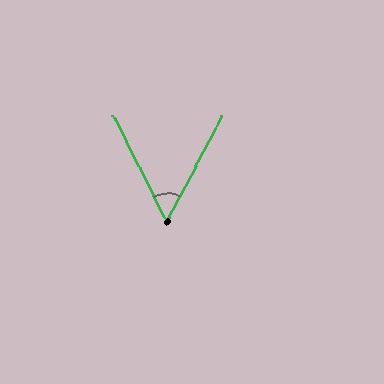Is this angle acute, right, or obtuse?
It is acute.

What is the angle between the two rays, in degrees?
Approximately 54 degrees.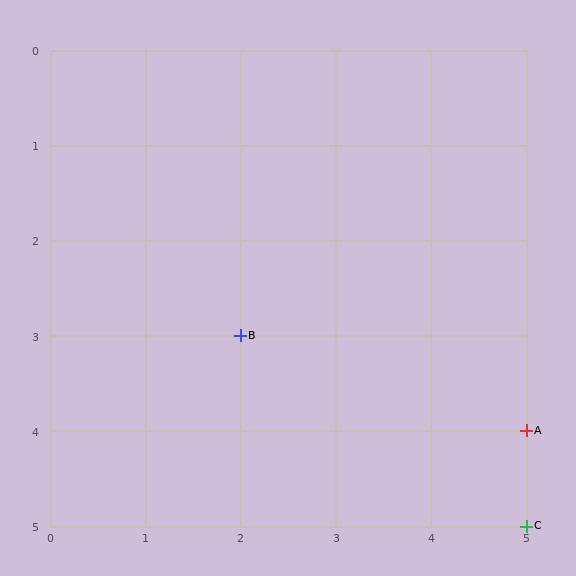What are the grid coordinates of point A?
Point A is at grid coordinates (5, 4).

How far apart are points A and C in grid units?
Points A and C are 1 row apart.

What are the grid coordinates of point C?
Point C is at grid coordinates (5, 5).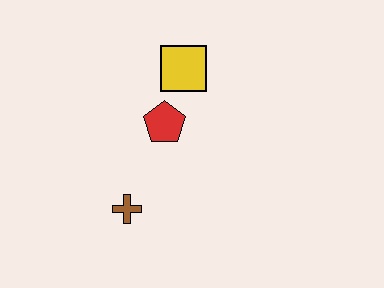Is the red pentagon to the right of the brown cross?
Yes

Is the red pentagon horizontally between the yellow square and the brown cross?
Yes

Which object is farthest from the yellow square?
The brown cross is farthest from the yellow square.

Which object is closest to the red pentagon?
The yellow square is closest to the red pentagon.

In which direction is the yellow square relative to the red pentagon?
The yellow square is above the red pentagon.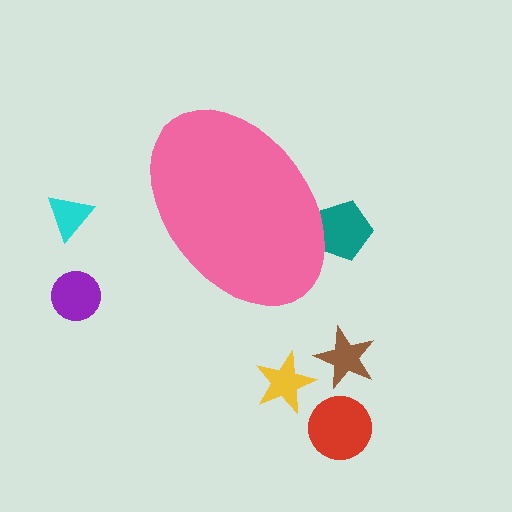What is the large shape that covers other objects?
A pink ellipse.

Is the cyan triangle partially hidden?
No, the cyan triangle is fully visible.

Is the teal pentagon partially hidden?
Yes, the teal pentagon is partially hidden behind the pink ellipse.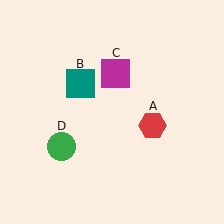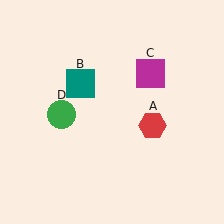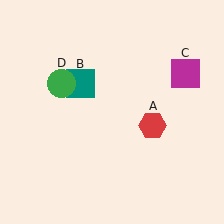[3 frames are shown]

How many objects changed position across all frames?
2 objects changed position: magenta square (object C), green circle (object D).